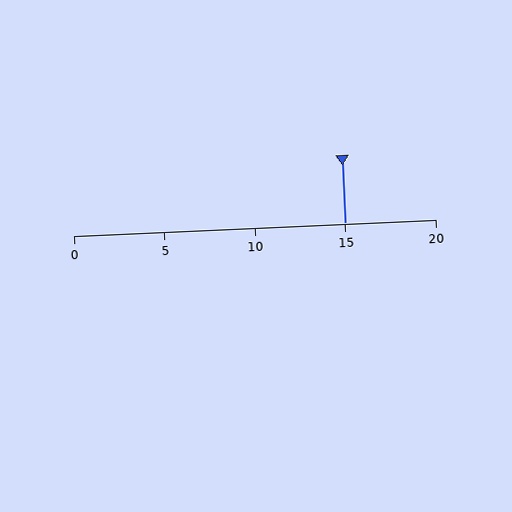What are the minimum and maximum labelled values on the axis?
The axis runs from 0 to 20.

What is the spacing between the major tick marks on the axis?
The major ticks are spaced 5 apart.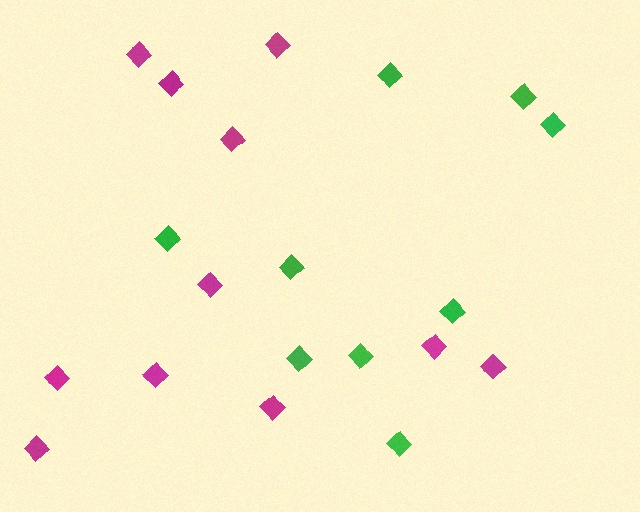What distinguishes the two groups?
There are 2 groups: one group of magenta diamonds (11) and one group of green diamonds (9).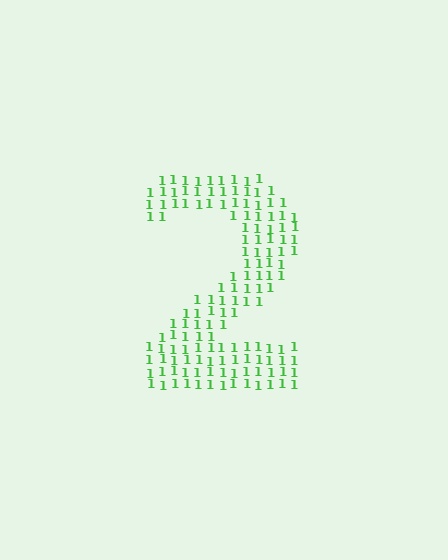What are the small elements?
The small elements are digit 1's.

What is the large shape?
The large shape is the digit 2.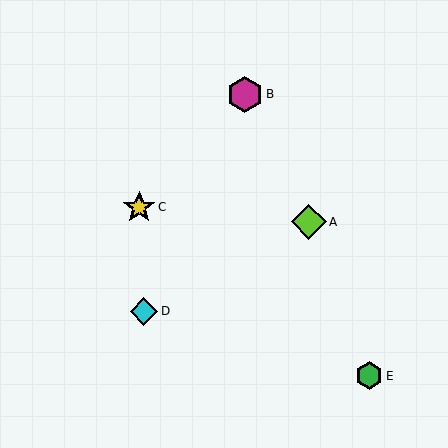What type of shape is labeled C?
Shape C is a yellow star.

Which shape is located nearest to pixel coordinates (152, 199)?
The yellow star (labeled C) at (139, 207) is nearest to that location.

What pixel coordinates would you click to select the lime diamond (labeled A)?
Click at (309, 222) to select the lime diamond A.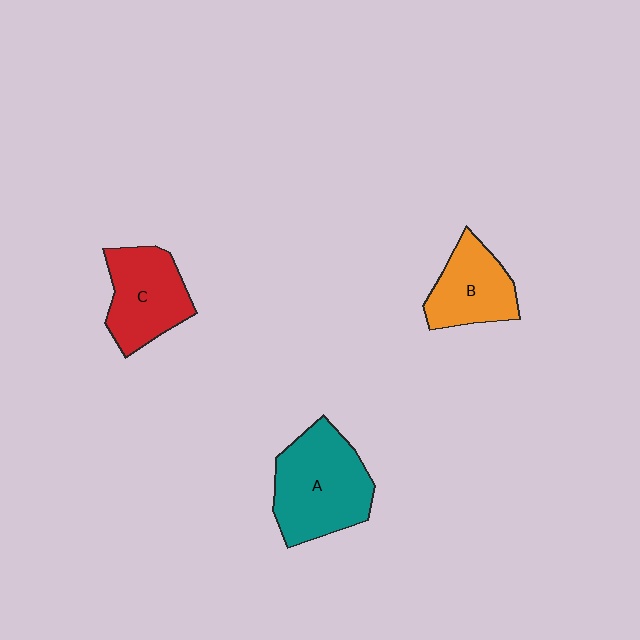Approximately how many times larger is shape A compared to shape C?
Approximately 1.3 times.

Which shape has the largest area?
Shape A (teal).